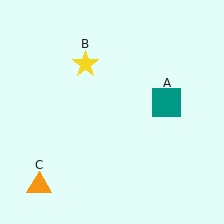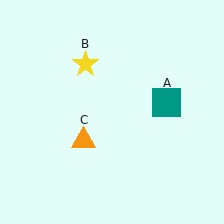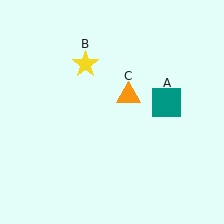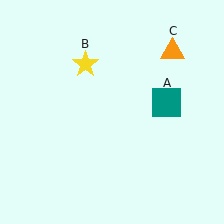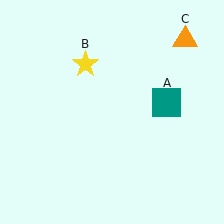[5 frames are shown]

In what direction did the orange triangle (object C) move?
The orange triangle (object C) moved up and to the right.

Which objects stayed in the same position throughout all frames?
Teal square (object A) and yellow star (object B) remained stationary.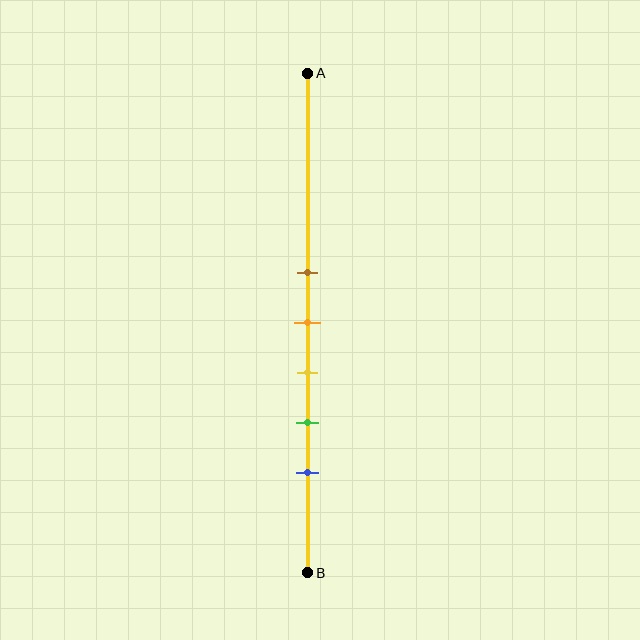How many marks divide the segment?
There are 5 marks dividing the segment.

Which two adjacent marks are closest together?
The brown and orange marks are the closest adjacent pair.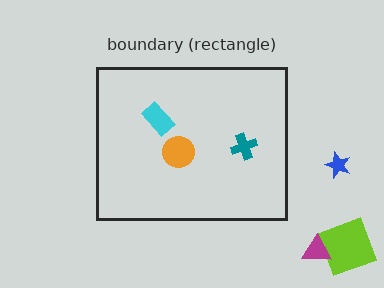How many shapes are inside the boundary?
3 inside, 3 outside.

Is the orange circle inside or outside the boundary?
Inside.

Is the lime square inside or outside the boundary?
Outside.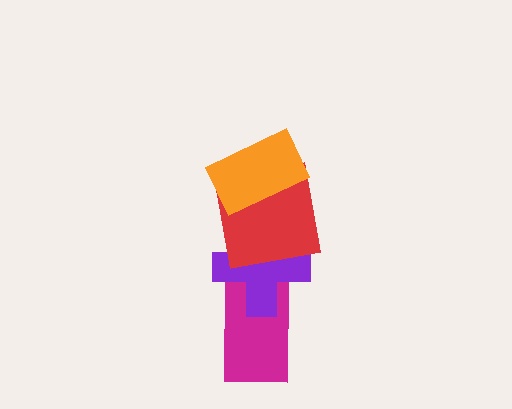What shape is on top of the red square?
The orange rectangle is on top of the red square.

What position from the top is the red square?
The red square is 2nd from the top.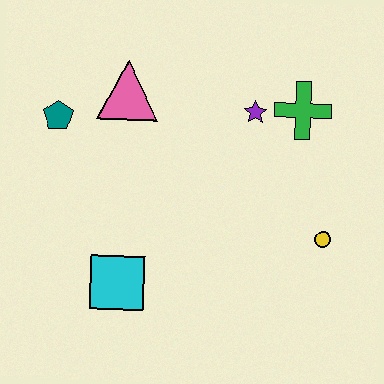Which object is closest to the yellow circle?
The green cross is closest to the yellow circle.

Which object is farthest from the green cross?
The cyan square is farthest from the green cross.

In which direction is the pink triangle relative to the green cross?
The pink triangle is to the left of the green cross.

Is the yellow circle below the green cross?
Yes